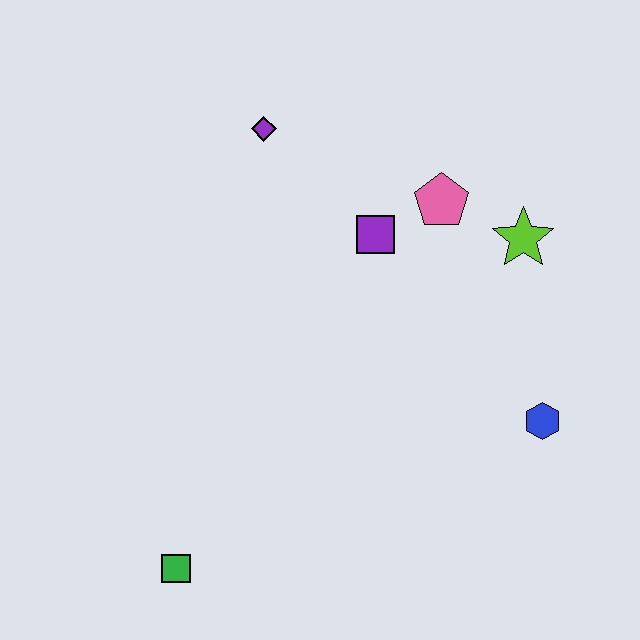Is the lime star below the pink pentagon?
Yes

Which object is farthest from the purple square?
The green square is farthest from the purple square.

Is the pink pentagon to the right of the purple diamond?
Yes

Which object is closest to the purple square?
The pink pentagon is closest to the purple square.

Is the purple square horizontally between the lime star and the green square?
Yes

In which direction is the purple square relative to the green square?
The purple square is above the green square.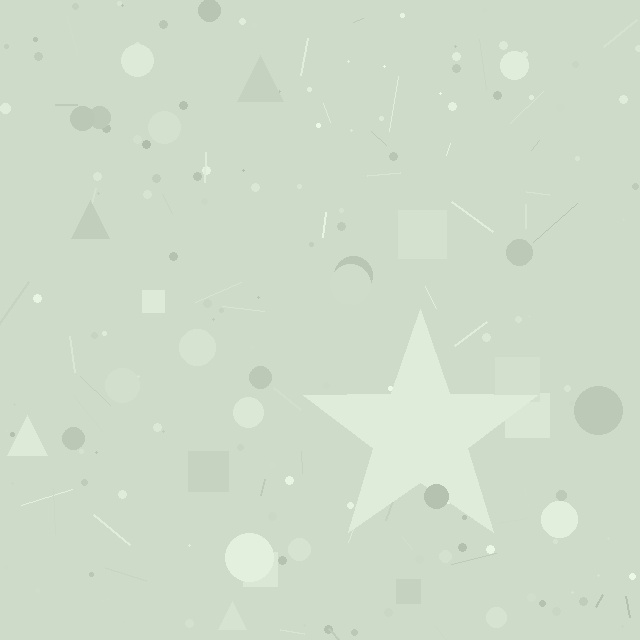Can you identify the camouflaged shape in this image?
The camouflaged shape is a star.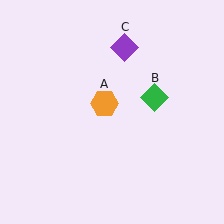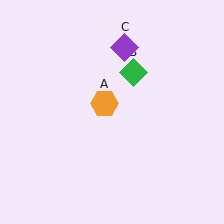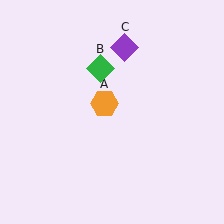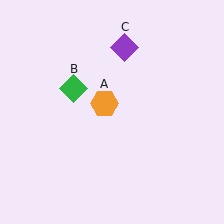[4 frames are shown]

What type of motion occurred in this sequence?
The green diamond (object B) rotated counterclockwise around the center of the scene.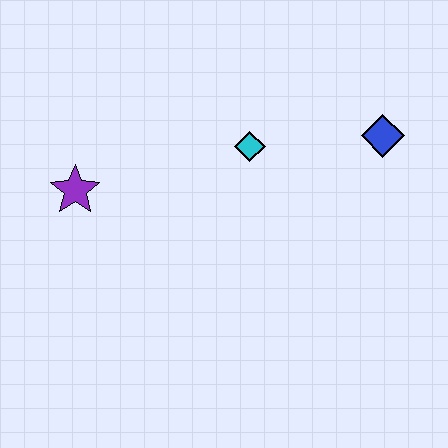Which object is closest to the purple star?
The cyan diamond is closest to the purple star.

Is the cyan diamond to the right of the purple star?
Yes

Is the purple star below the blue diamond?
Yes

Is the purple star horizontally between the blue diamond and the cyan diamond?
No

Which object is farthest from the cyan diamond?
The purple star is farthest from the cyan diamond.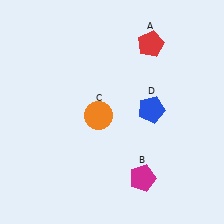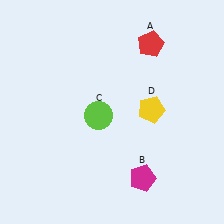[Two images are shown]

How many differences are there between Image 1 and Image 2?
There are 2 differences between the two images.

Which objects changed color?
C changed from orange to lime. D changed from blue to yellow.